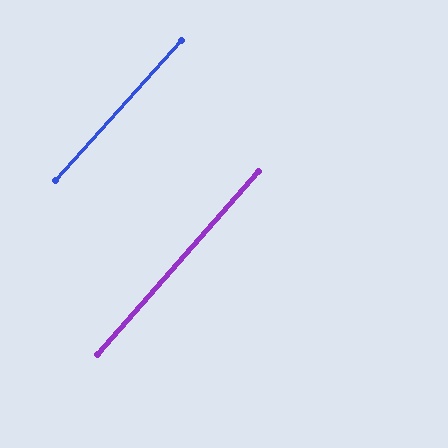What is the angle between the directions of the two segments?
Approximately 1 degree.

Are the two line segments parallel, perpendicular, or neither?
Parallel — their directions differ by only 0.7°.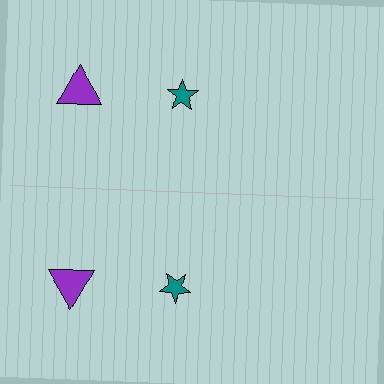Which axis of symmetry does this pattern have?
The pattern has a horizontal axis of symmetry running through the center of the image.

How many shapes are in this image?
There are 4 shapes in this image.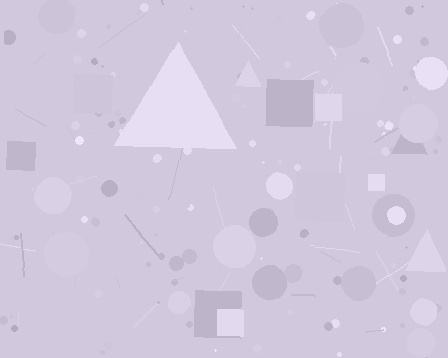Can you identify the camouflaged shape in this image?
The camouflaged shape is a triangle.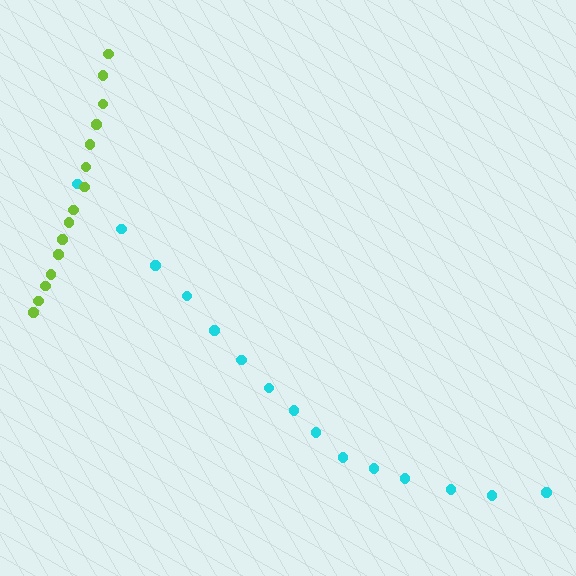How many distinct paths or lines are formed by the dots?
There are 2 distinct paths.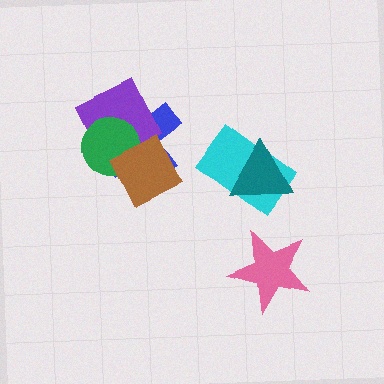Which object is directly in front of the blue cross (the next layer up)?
The purple square is directly in front of the blue cross.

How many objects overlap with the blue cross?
3 objects overlap with the blue cross.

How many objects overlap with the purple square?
3 objects overlap with the purple square.